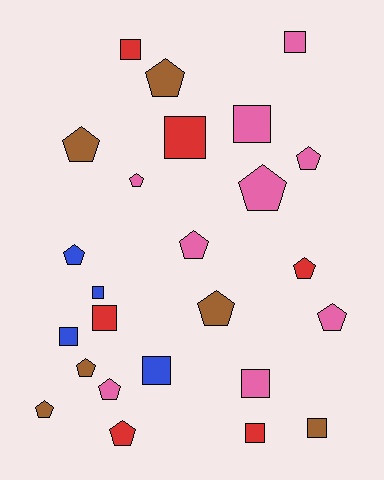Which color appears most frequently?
Pink, with 9 objects.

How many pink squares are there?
There are 3 pink squares.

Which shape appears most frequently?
Pentagon, with 14 objects.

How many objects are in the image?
There are 25 objects.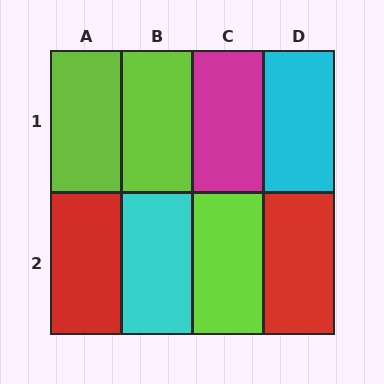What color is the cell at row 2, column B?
Cyan.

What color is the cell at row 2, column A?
Red.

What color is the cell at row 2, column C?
Lime.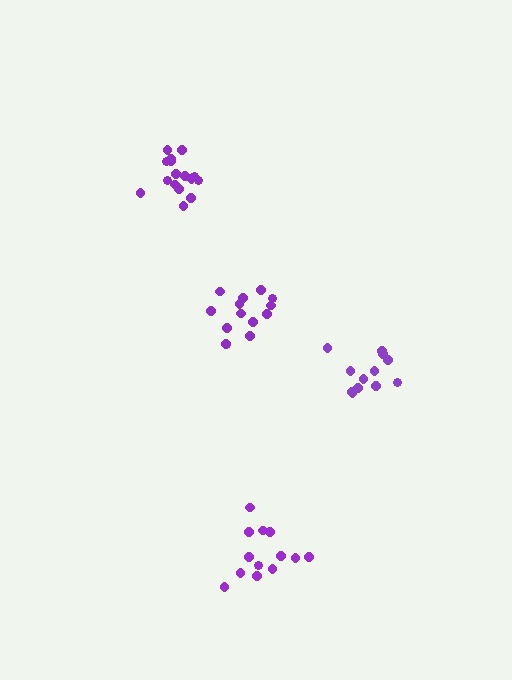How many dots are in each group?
Group 1: 14 dots, Group 2: 12 dots, Group 3: 13 dots, Group 4: 17 dots (56 total).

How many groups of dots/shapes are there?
There are 4 groups.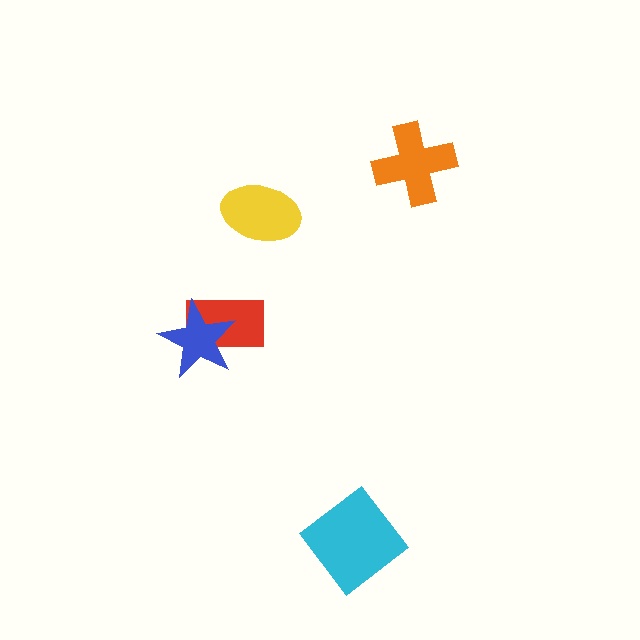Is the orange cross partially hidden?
No, no other shape covers it.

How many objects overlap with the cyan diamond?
0 objects overlap with the cyan diamond.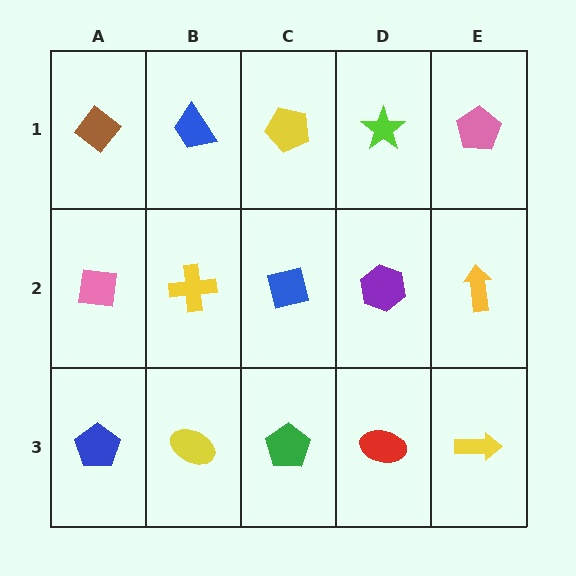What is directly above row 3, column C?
A blue square.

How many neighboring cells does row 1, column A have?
2.